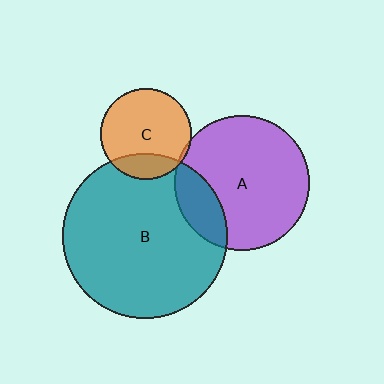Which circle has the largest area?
Circle B (teal).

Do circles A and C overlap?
Yes.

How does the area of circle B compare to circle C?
Approximately 3.3 times.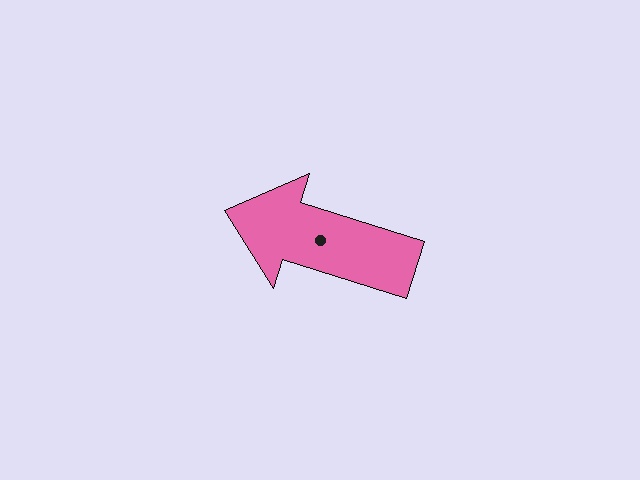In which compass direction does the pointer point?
West.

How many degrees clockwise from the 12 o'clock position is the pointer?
Approximately 287 degrees.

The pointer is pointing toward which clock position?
Roughly 10 o'clock.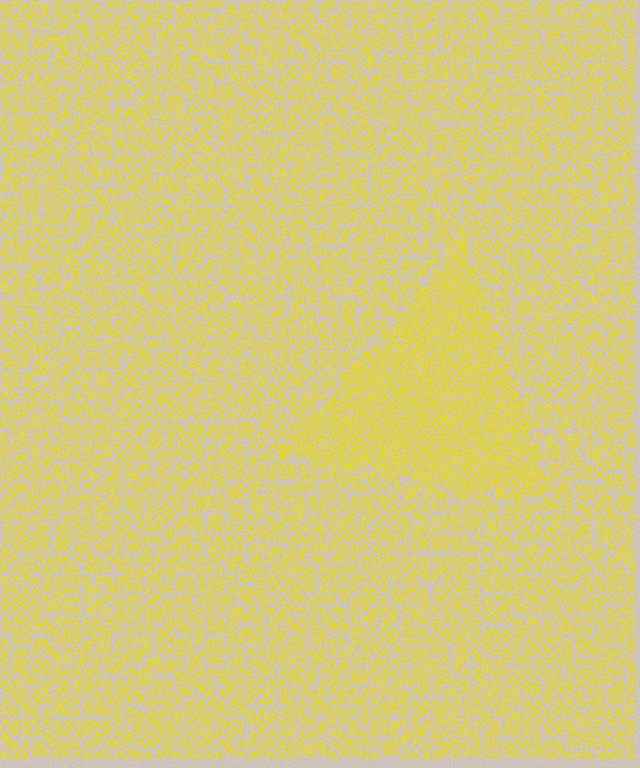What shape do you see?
I see a triangle.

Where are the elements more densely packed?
The elements are more densely packed inside the triangle boundary.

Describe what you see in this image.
The image contains small yellow elements arranged at two different densities. A triangle-shaped region is visible where the elements are more densely packed than the surrounding area.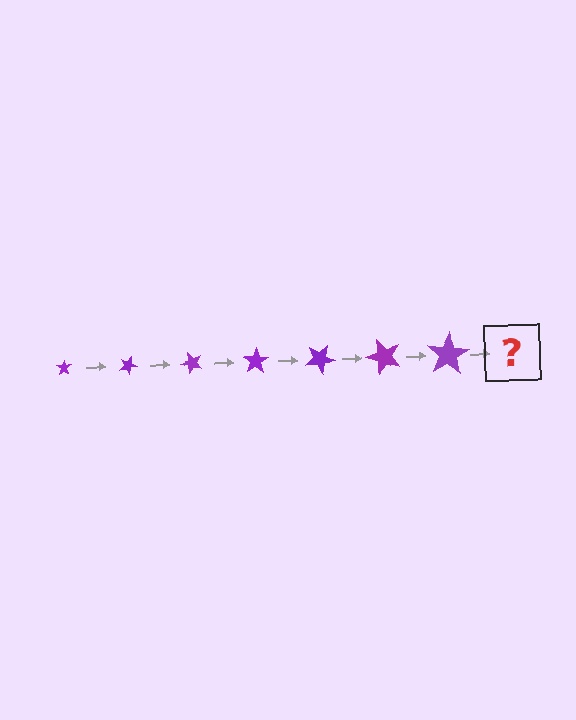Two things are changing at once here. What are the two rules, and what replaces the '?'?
The two rules are that the star grows larger each step and it rotates 25 degrees each step. The '?' should be a star, larger than the previous one and rotated 175 degrees from the start.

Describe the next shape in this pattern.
It should be a star, larger than the previous one and rotated 175 degrees from the start.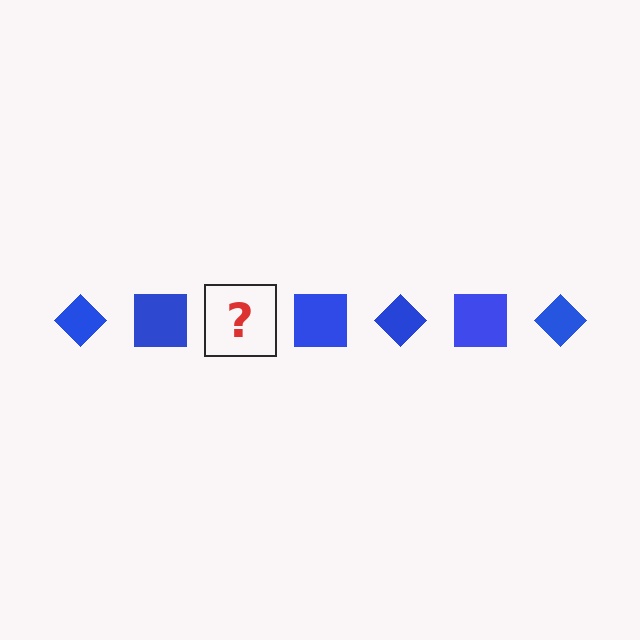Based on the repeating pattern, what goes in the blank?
The blank should be a blue diamond.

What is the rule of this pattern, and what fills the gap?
The rule is that the pattern cycles through diamond, square shapes in blue. The gap should be filled with a blue diamond.